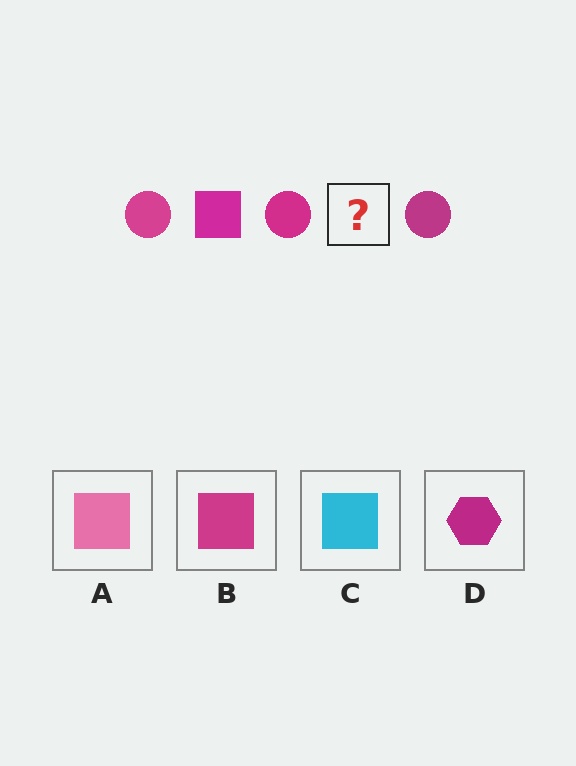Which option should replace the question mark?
Option B.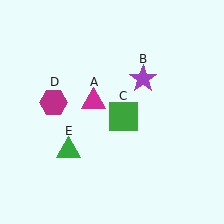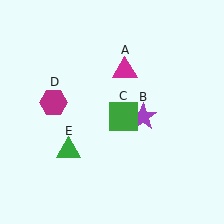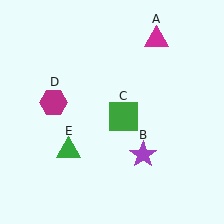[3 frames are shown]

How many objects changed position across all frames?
2 objects changed position: magenta triangle (object A), purple star (object B).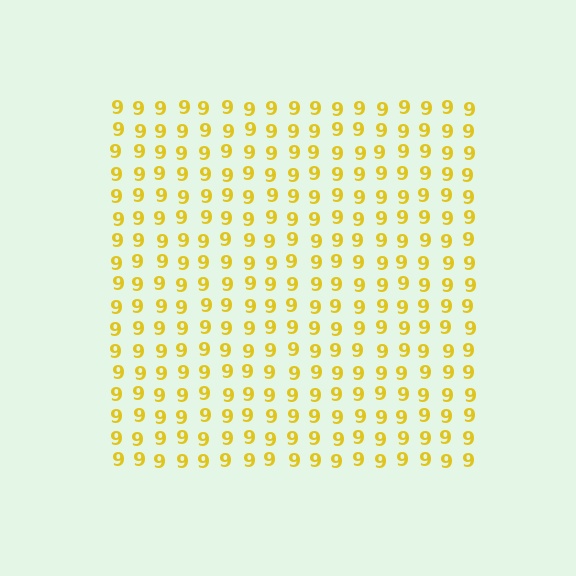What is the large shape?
The large shape is a square.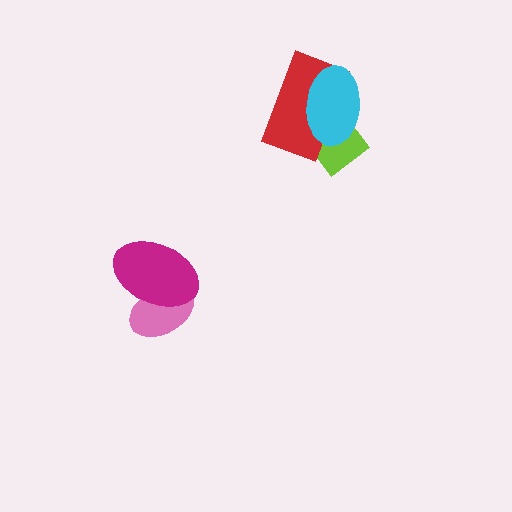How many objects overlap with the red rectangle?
2 objects overlap with the red rectangle.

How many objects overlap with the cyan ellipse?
2 objects overlap with the cyan ellipse.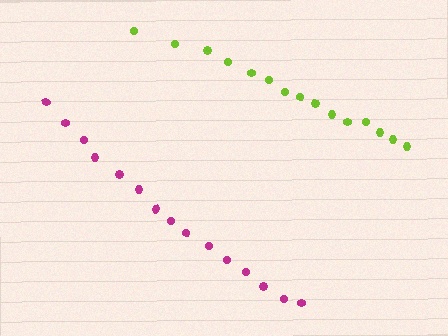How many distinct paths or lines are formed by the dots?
There are 2 distinct paths.